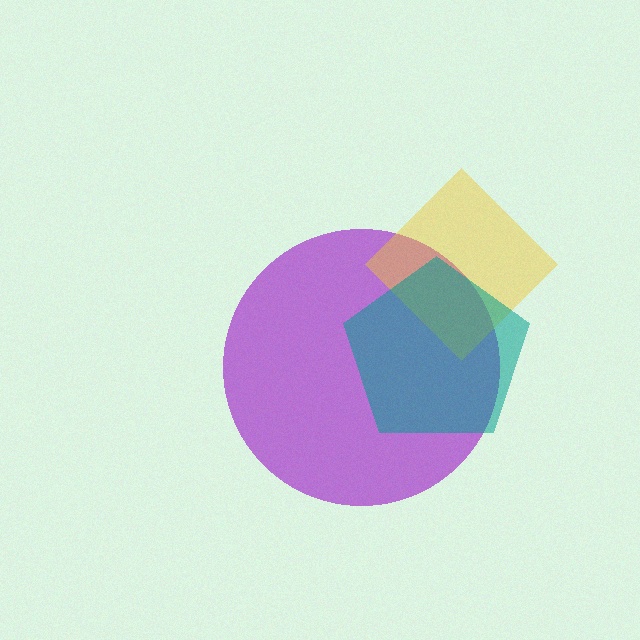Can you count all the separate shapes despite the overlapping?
Yes, there are 3 separate shapes.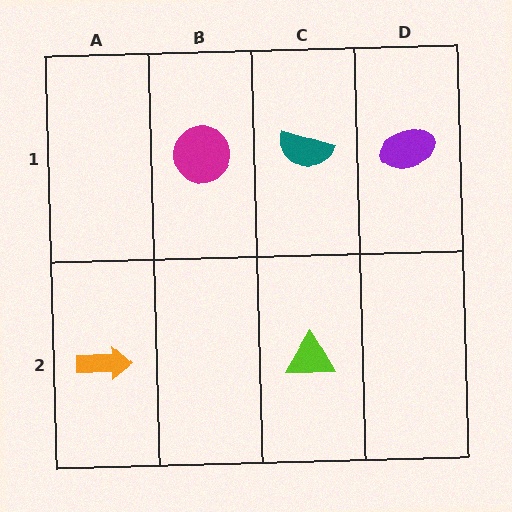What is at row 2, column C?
A lime triangle.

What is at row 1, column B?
A magenta circle.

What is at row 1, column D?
A purple ellipse.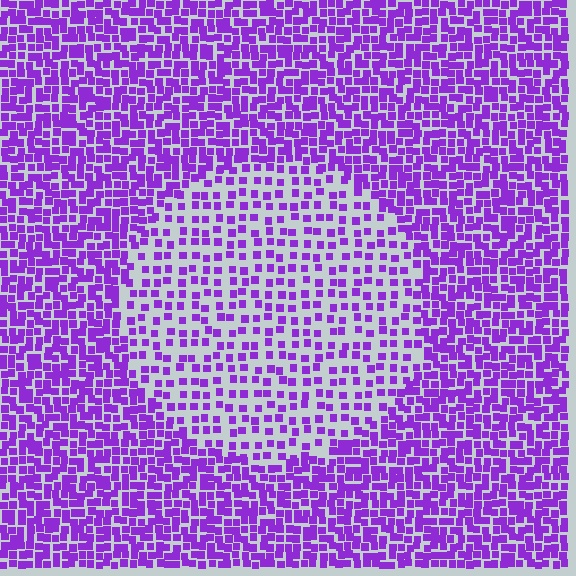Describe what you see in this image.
The image contains small purple elements arranged at two different densities. A circle-shaped region is visible where the elements are less densely packed than the surrounding area.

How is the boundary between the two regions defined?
The boundary is defined by a change in element density (approximately 2.1x ratio). All elements are the same color, size, and shape.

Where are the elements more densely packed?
The elements are more densely packed outside the circle boundary.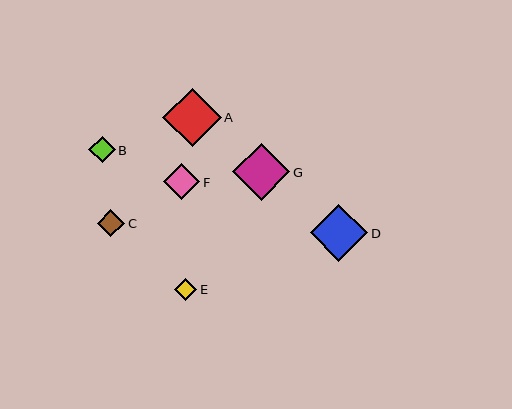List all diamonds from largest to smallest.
From largest to smallest: A, D, G, F, C, B, E.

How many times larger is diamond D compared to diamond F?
Diamond D is approximately 1.6 times the size of diamond F.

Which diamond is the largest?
Diamond A is the largest with a size of approximately 58 pixels.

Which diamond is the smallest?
Diamond E is the smallest with a size of approximately 22 pixels.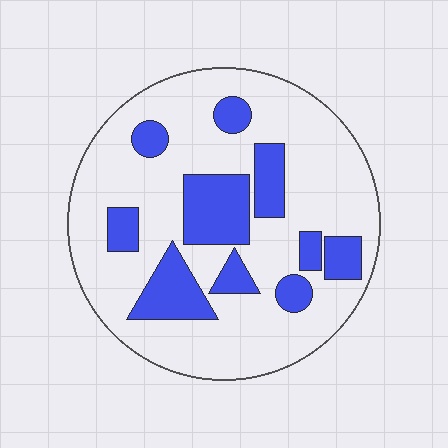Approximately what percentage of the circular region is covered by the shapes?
Approximately 25%.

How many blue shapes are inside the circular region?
10.